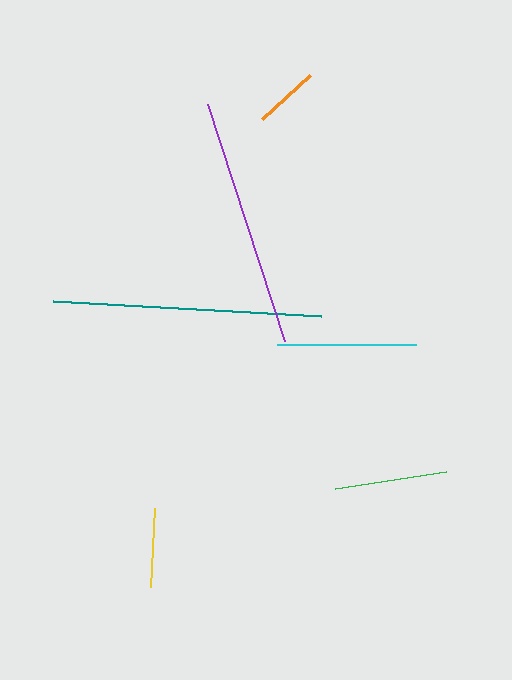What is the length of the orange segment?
The orange segment is approximately 64 pixels long.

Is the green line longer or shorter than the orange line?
The green line is longer than the orange line.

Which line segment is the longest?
The teal line is the longest at approximately 268 pixels.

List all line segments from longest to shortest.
From longest to shortest: teal, purple, cyan, green, yellow, orange.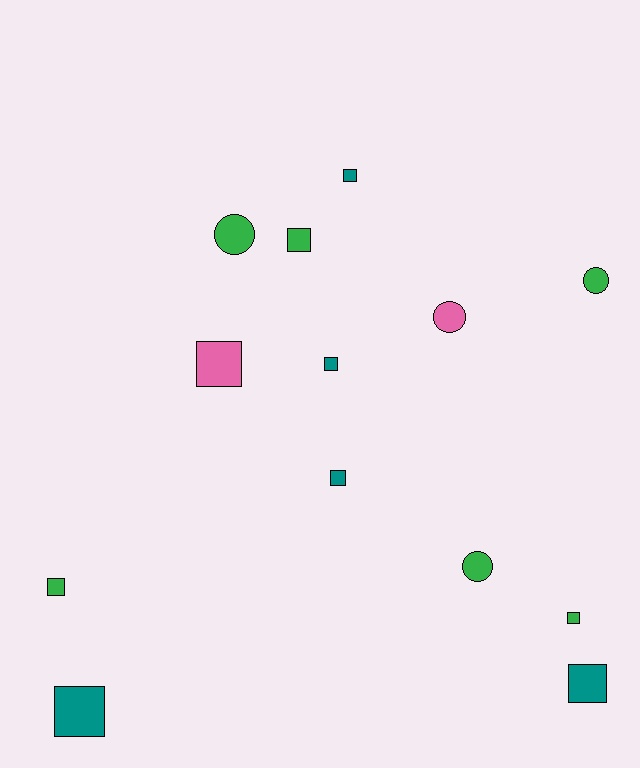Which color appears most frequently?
Green, with 6 objects.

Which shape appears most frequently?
Square, with 9 objects.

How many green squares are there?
There are 3 green squares.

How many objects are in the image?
There are 13 objects.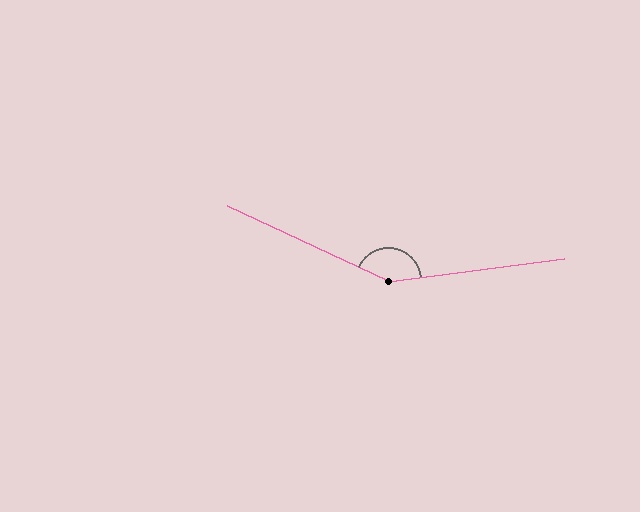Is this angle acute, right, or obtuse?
It is obtuse.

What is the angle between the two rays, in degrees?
Approximately 148 degrees.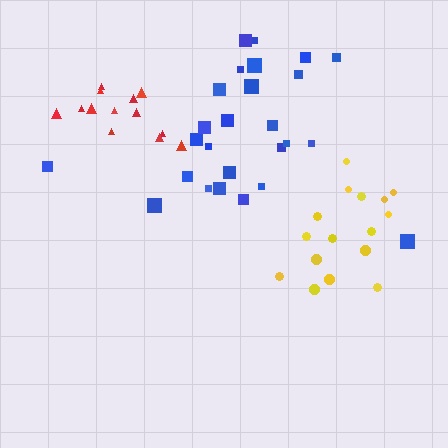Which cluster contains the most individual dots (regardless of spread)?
Blue (26).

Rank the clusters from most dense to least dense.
yellow, red, blue.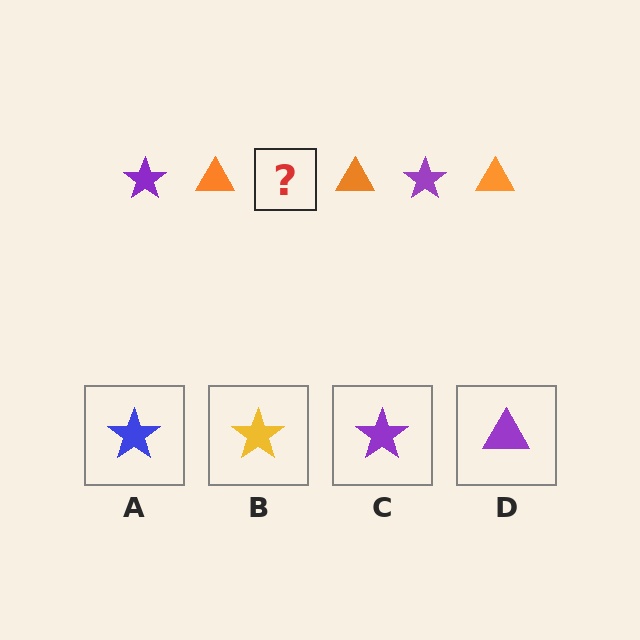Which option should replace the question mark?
Option C.